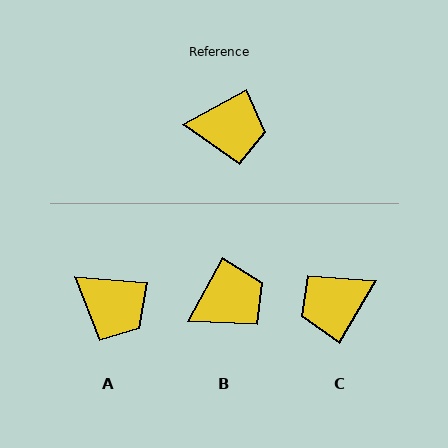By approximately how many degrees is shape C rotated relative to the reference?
Approximately 149 degrees clockwise.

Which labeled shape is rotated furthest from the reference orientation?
C, about 149 degrees away.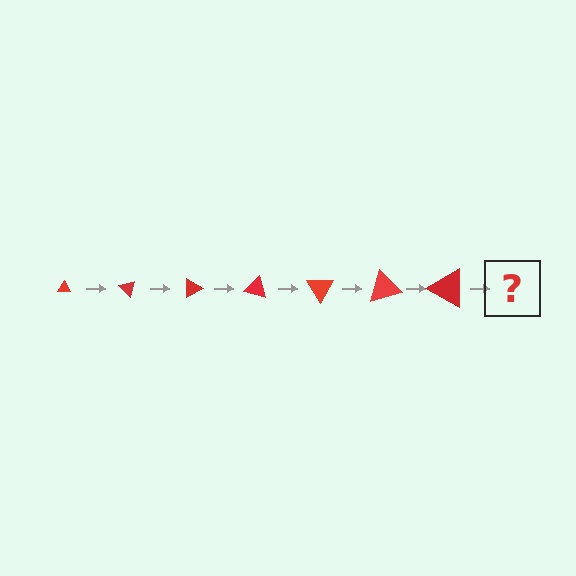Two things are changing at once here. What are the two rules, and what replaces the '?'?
The two rules are that the triangle grows larger each step and it rotates 45 degrees each step. The '?' should be a triangle, larger than the previous one and rotated 315 degrees from the start.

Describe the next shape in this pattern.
It should be a triangle, larger than the previous one and rotated 315 degrees from the start.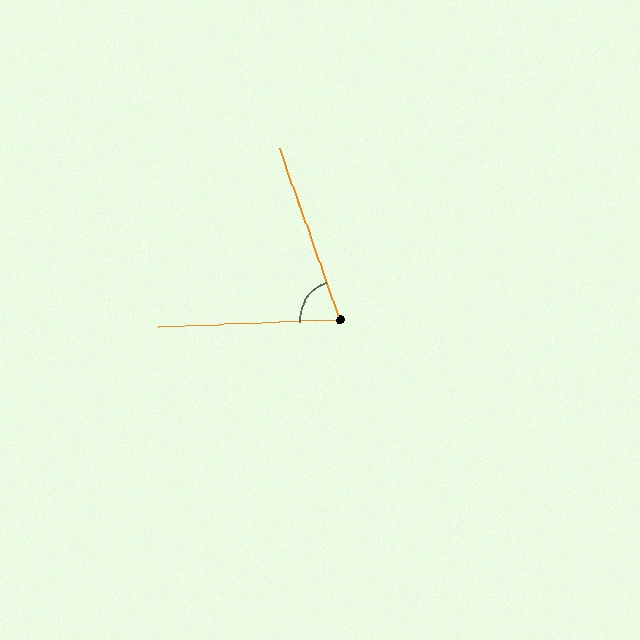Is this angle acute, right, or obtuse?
It is acute.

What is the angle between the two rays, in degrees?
Approximately 73 degrees.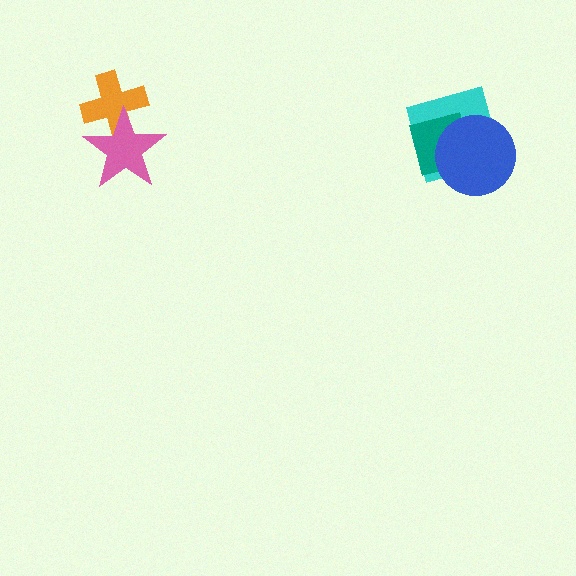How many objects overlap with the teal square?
2 objects overlap with the teal square.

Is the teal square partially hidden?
Yes, it is partially covered by another shape.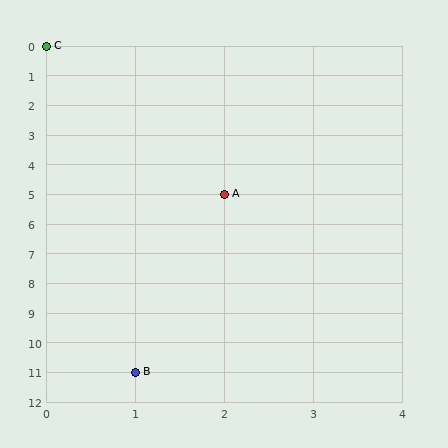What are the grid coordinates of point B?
Point B is at grid coordinates (1, 11).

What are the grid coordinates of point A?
Point A is at grid coordinates (2, 5).